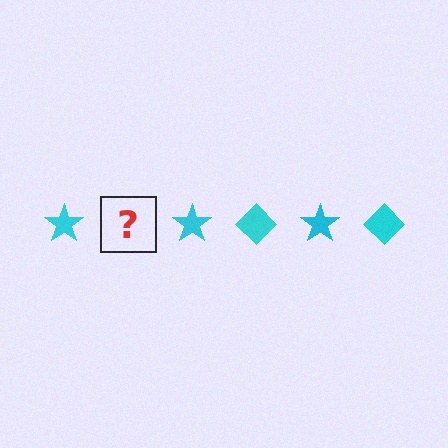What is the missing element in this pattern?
The missing element is a cyan diamond.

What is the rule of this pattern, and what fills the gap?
The rule is that the pattern cycles through star, diamond shapes in cyan. The gap should be filled with a cyan diamond.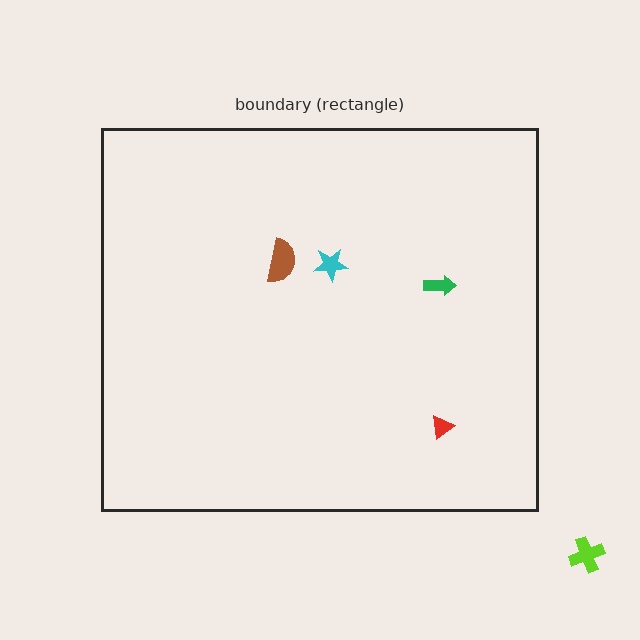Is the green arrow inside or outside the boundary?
Inside.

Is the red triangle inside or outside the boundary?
Inside.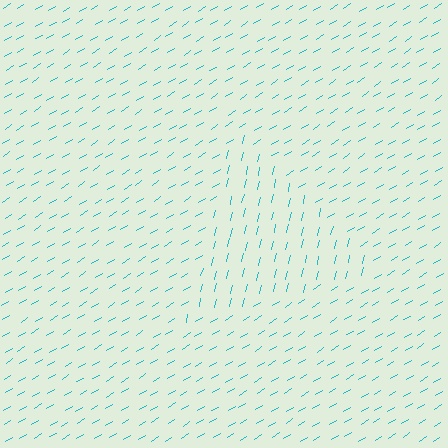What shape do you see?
I see a triangle.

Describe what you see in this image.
The image is filled with small cyan line segments. A triangle region in the image has lines oriented differently from the surrounding lines, creating a visible texture boundary.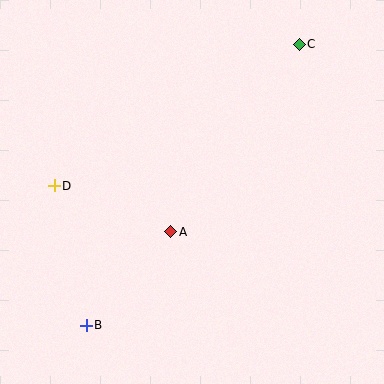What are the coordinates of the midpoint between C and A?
The midpoint between C and A is at (235, 138).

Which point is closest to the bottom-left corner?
Point B is closest to the bottom-left corner.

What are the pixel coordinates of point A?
Point A is at (171, 232).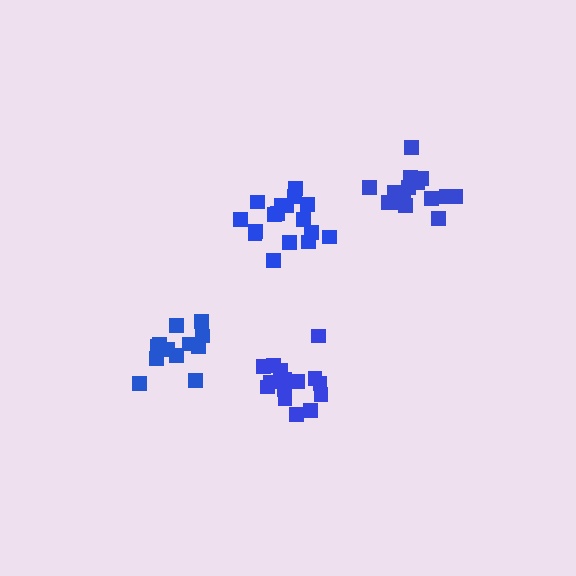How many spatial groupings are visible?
There are 4 spatial groupings.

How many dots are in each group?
Group 1: 15 dots, Group 2: 12 dots, Group 3: 16 dots, Group 4: 17 dots (60 total).